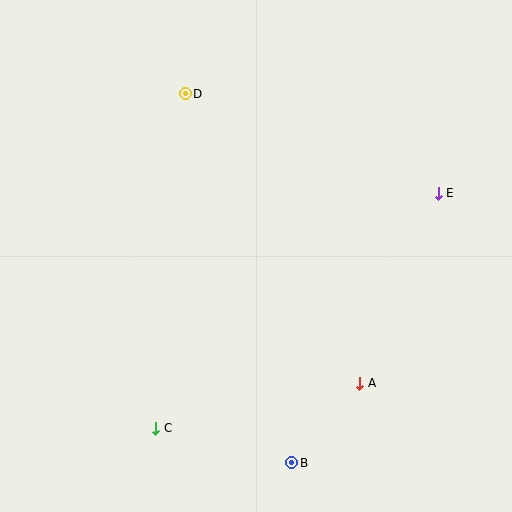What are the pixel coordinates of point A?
Point A is at (360, 383).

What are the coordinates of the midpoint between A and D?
The midpoint between A and D is at (273, 238).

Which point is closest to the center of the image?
Point A at (360, 383) is closest to the center.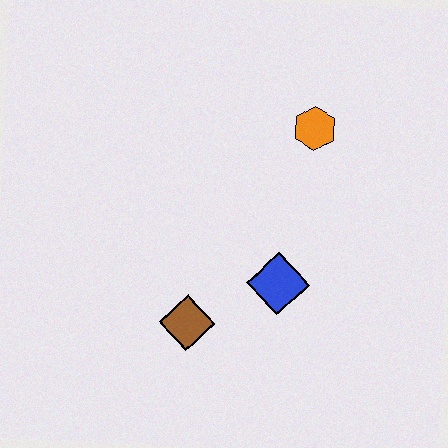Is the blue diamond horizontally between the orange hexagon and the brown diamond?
Yes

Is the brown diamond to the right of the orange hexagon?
No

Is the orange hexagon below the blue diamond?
No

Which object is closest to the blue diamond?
The brown diamond is closest to the blue diamond.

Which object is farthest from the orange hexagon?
The brown diamond is farthest from the orange hexagon.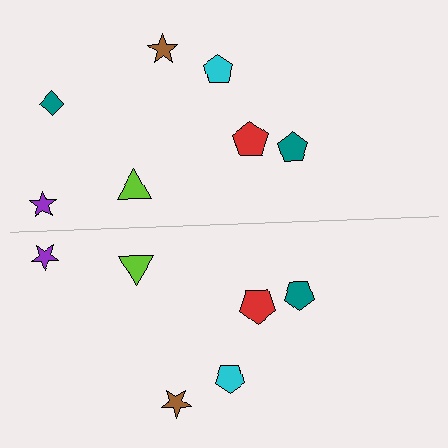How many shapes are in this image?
There are 13 shapes in this image.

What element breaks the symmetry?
A teal diamond is missing from the bottom side.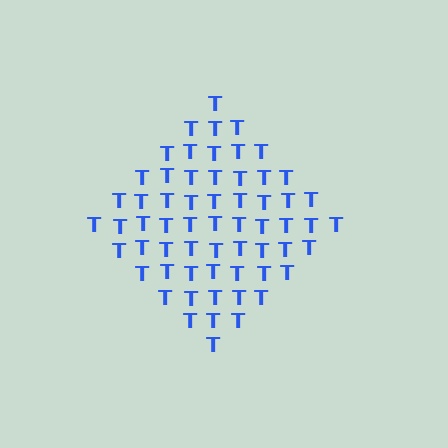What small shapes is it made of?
It is made of small letter T's.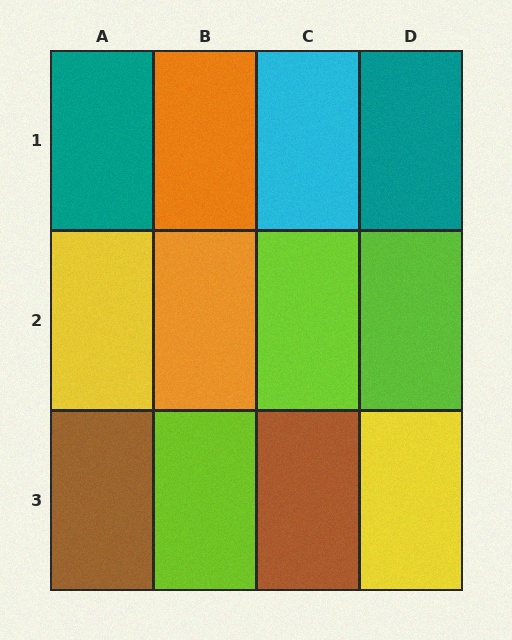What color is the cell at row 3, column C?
Brown.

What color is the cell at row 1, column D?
Teal.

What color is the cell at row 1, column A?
Teal.